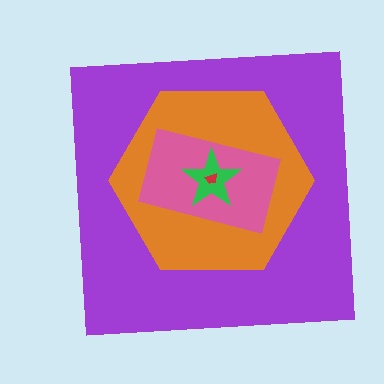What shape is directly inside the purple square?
The orange hexagon.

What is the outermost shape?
The purple square.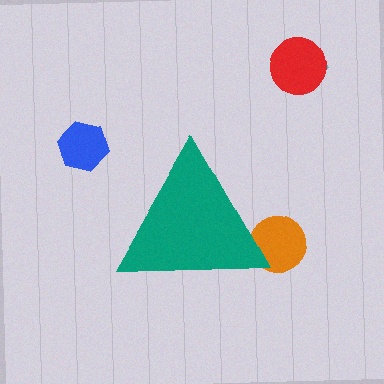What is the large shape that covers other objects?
A teal triangle.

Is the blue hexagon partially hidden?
No, the blue hexagon is fully visible.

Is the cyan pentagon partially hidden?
No, the cyan pentagon is fully visible.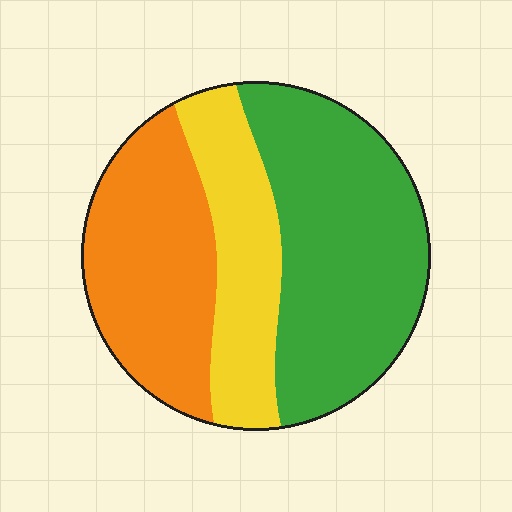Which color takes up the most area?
Green, at roughly 45%.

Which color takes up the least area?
Yellow, at roughly 25%.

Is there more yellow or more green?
Green.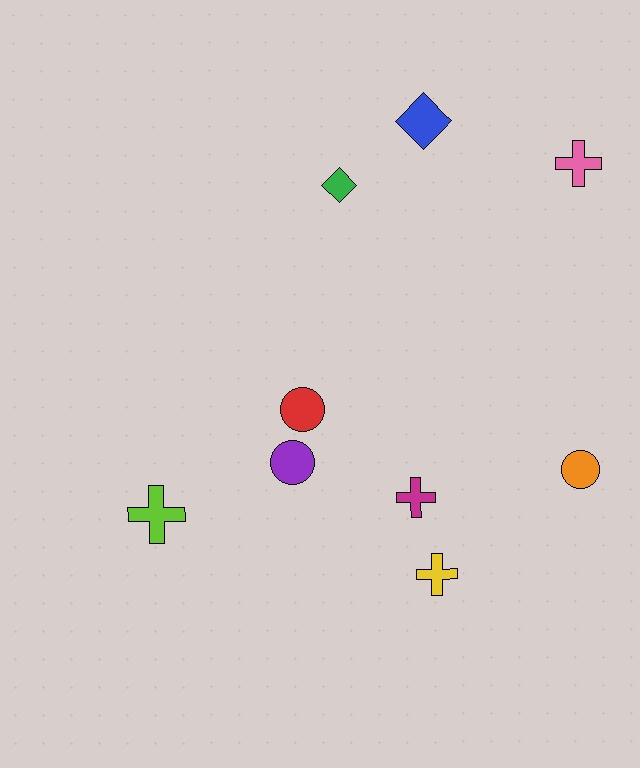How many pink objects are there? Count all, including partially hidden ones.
There is 1 pink object.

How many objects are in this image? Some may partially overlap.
There are 9 objects.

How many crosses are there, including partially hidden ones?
There are 4 crosses.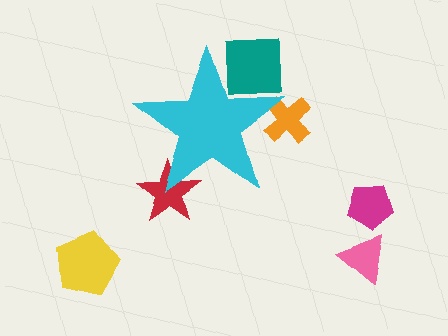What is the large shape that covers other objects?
A cyan star.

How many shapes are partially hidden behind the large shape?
3 shapes are partially hidden.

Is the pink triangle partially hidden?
No, the pink triangle is fully visible.